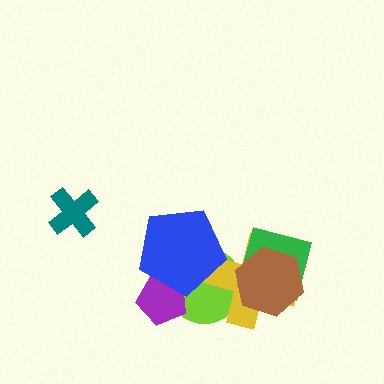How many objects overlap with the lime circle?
4 objects overlap with the lime circle.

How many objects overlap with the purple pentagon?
2 objects overlap with the purple pentagon.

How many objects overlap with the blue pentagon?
3 objects overlap with the blue pentagon.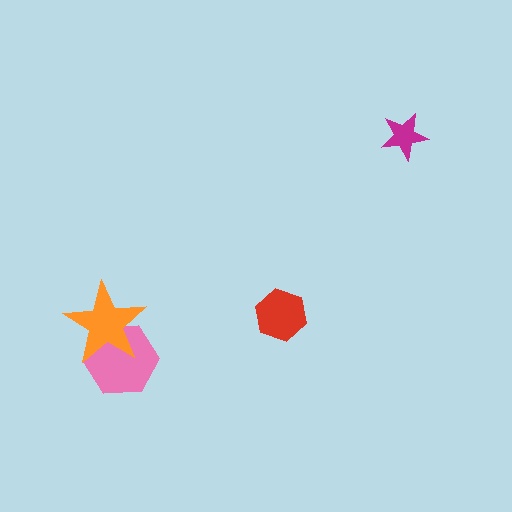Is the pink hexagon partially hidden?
Yes, it is partially covered by another shape.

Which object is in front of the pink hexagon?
The orange star is in front of the pink hexagon.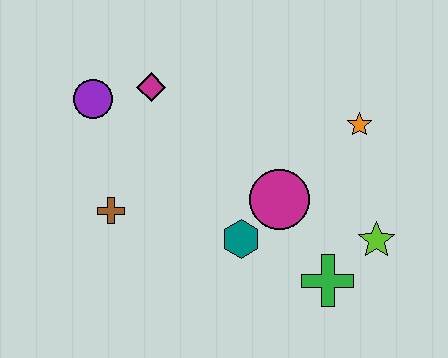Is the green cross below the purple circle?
Yes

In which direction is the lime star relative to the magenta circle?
The lime star is to the right of the magenta circle.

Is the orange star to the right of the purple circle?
Yes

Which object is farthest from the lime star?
The purple circle is farthest from the lime star.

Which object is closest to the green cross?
The lime star is closest to the green cross.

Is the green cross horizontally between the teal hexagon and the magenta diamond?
No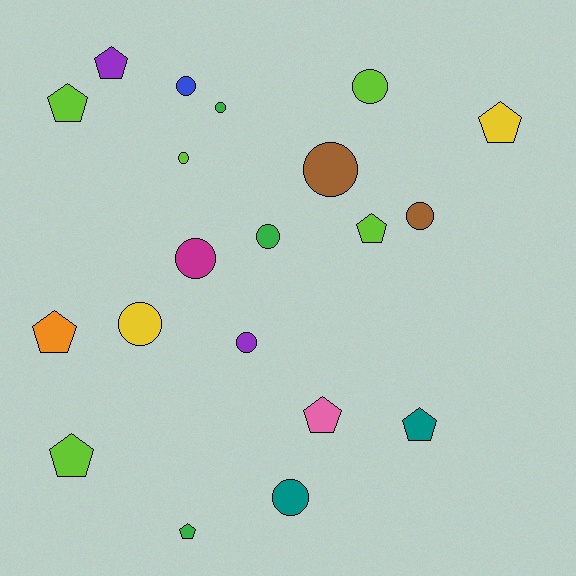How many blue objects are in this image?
There is 1 blue object.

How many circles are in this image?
There are 11 circles.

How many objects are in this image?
There are 20 objects.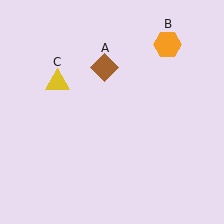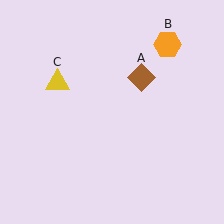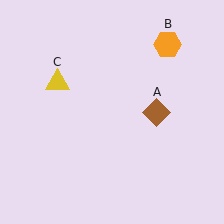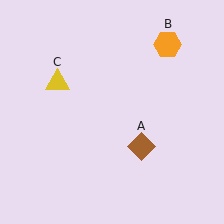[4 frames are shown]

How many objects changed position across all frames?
1 object changed position: brown diamond (object A).